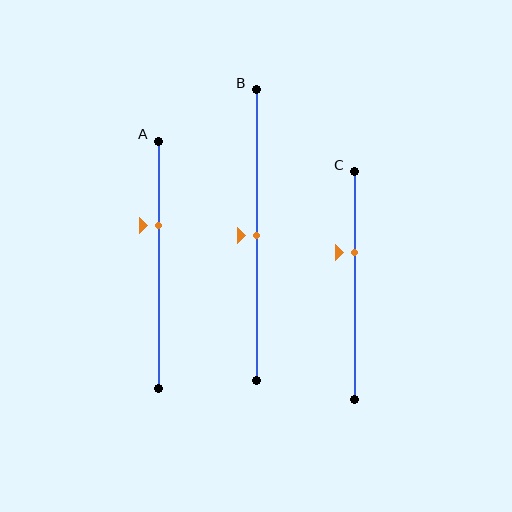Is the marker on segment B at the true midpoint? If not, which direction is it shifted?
Yes, the marker on segment B is at the true midpoint.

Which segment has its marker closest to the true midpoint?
Segment B has its marker closest to the true midpoint.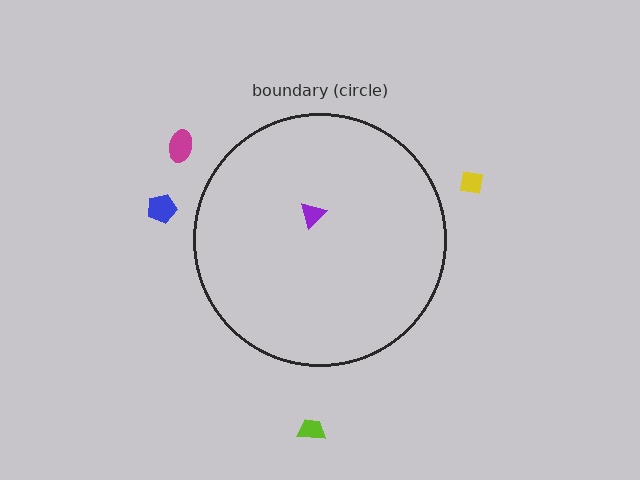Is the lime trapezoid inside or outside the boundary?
Outside.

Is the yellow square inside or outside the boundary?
Outside.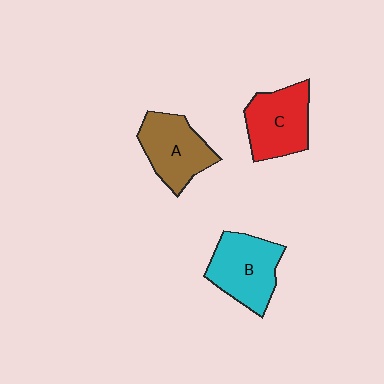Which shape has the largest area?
Shape B (cyan).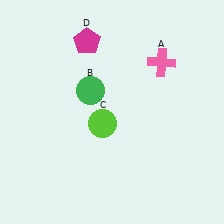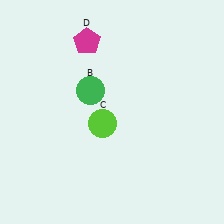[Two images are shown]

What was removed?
The pink cross (A) was removed in Image 2.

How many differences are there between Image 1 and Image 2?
There is 1 difference between the two images.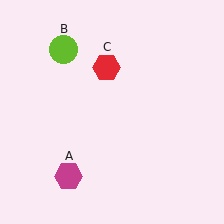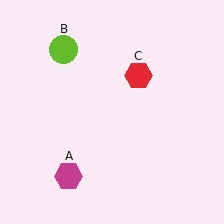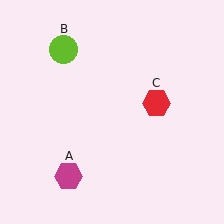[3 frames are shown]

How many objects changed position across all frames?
1 object changed position: red hexagon (object C).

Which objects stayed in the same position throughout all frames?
Magenta hexagon (object A) and lime circle (object B) remained stationary.